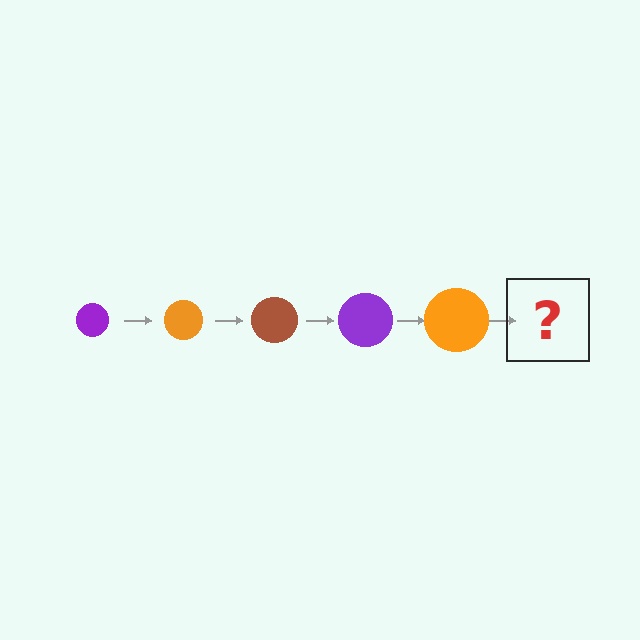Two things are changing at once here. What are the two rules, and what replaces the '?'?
The two rules are that the circle grows larger each step and the color cycles through purple, orange, and brown. The '?' should be a brown circle, larger than the previous one.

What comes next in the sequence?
The next element should be a brown circle, larger than the previous one.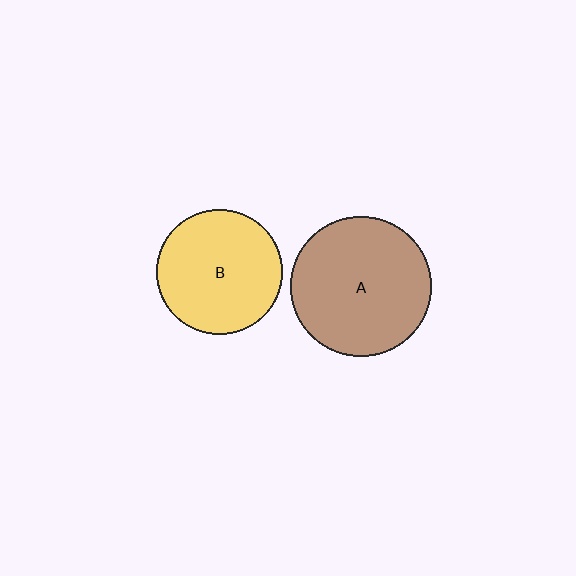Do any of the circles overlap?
No, none of the circles overlap.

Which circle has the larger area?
Circle A (brown).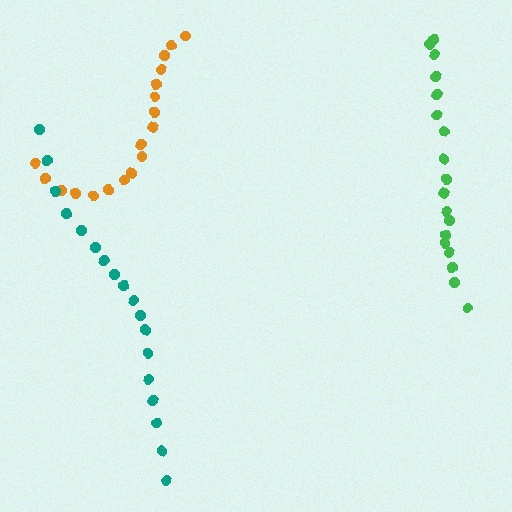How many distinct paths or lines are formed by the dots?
There are 3 distinct paths.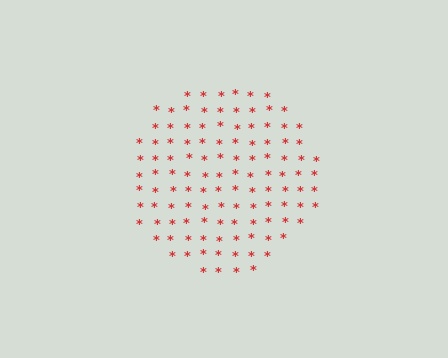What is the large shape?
The large shape is a circle.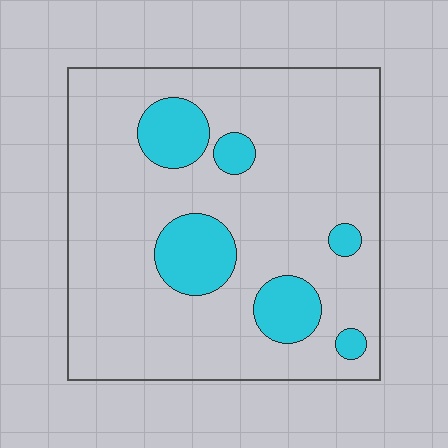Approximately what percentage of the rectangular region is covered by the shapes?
Approximately 15%.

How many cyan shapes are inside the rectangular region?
6.